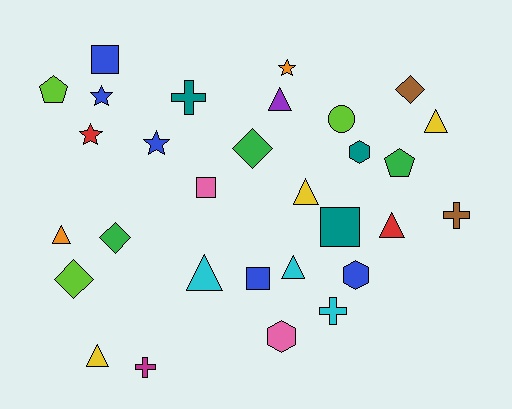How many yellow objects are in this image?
There are 3 yellow objects.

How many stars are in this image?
There are 4 stars.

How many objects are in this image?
There are 30 objects.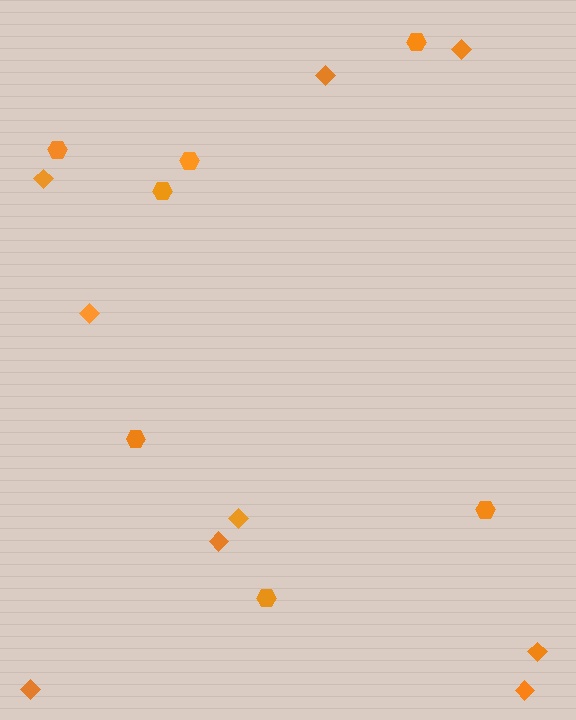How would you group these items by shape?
There are 2 groups: one group of diamonds (9) and one group of hexagons (7).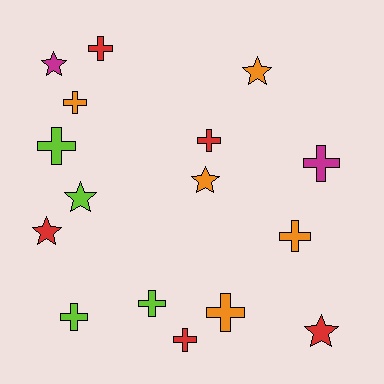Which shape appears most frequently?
Cross, with 10 objects.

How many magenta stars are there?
There is 1 magenta star.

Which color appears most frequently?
Red, with 5 objects.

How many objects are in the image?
There are 16 objects.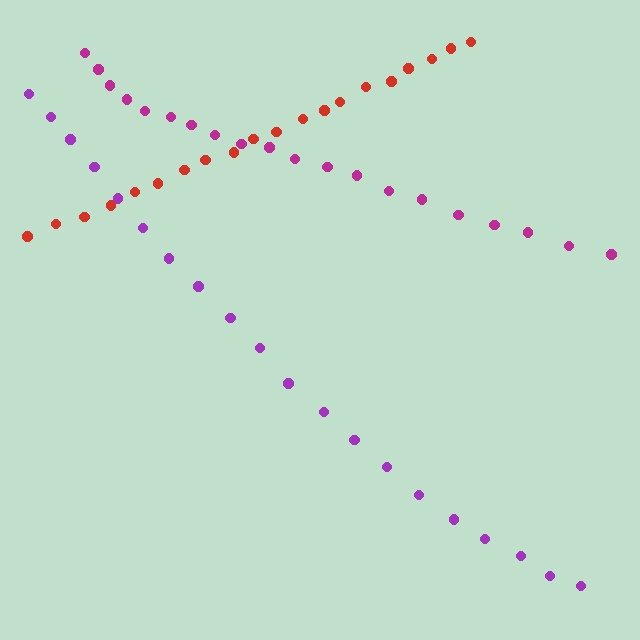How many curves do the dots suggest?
There are 3 distinct paths.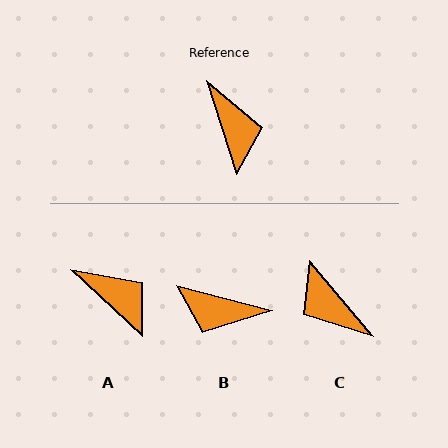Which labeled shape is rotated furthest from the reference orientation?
C, about 158 degrees away.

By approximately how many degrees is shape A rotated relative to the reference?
Approximately 29 degrees counter-clockwise.